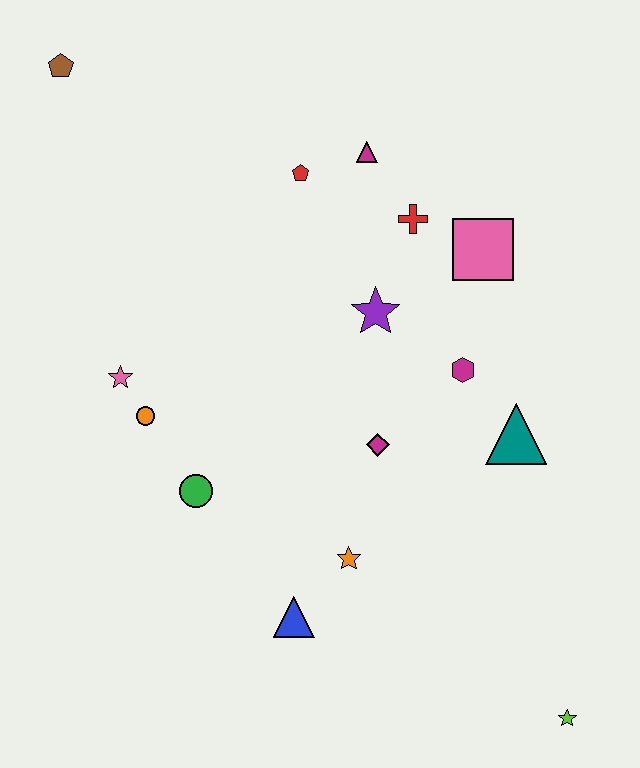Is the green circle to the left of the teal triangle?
Yes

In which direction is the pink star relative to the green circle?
The pink star is above the green circle.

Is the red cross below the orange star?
No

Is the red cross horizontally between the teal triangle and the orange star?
Yes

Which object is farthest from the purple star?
The lime star is farthest from the purple star.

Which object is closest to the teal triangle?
The magenta hexagon is closest to the teal triangle.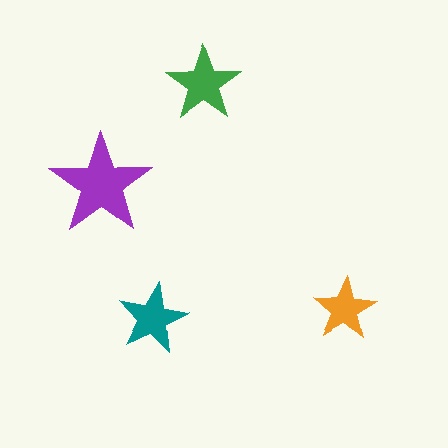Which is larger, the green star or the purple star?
The purple one.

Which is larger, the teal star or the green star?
The green one.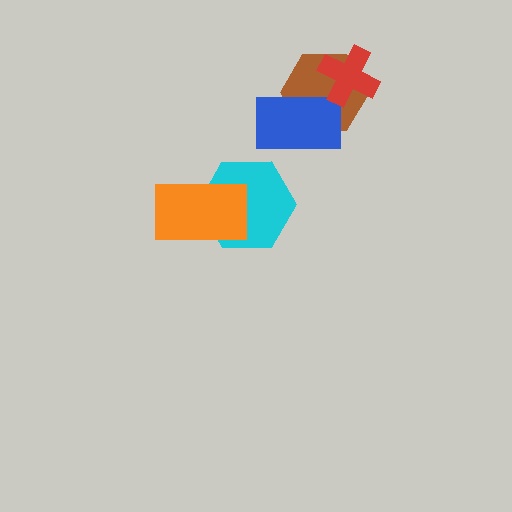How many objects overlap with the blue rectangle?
1 object overlaps with the blue rectangle.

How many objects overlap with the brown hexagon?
2 objects overlap with the brown hexagon.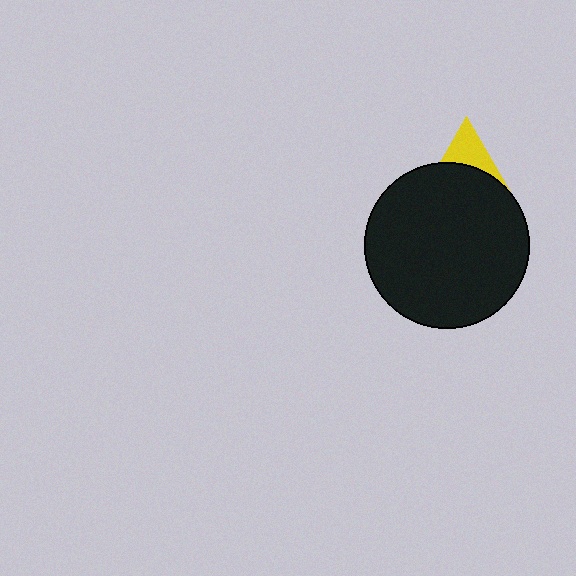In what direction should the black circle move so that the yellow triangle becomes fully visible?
The black circle should move down. That is the shortest direction to clear the overlap and leave the yellow triangle fully visible.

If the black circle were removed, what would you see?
You would see the complete yellow triangle.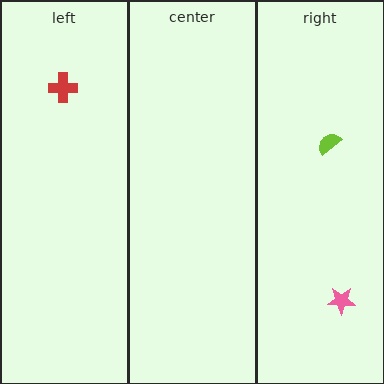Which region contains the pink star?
The right region.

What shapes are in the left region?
The red cross.